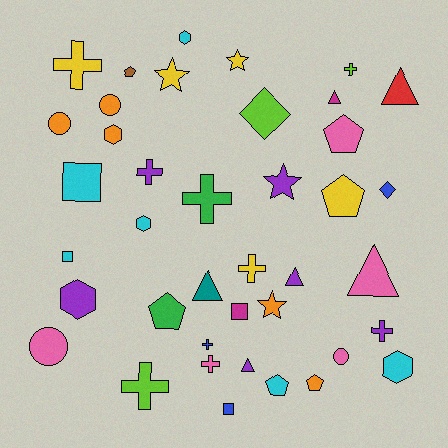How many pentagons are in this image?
There are 6 pentagons.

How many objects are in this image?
There are 40 objects.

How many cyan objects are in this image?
There are 6 cyan objects.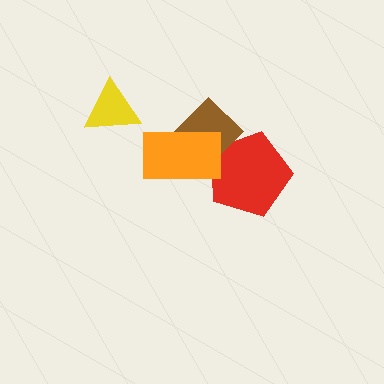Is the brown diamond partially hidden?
Yes, it is partially covered by another shape.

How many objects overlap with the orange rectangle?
2 objects overlap with the orange rectangle.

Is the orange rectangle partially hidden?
No, no other shape covers it.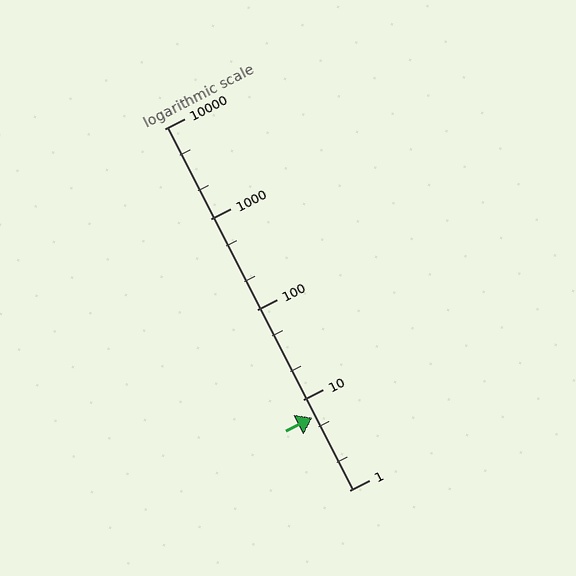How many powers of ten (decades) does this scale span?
The scale spans 4 decades, from 1 to 10000.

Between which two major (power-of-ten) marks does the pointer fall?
The pointer is between 1 and 10.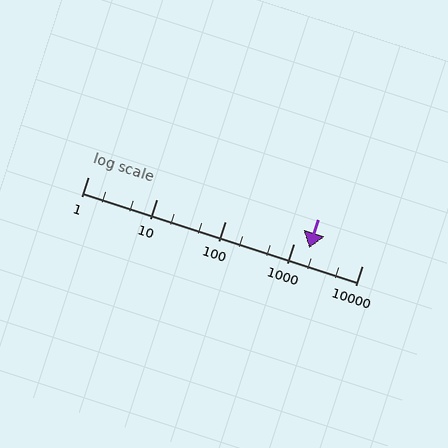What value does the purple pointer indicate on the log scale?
The pointer indicates approximately 1700.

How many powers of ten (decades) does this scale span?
The scale spans 4 decades, from 1 to 10000.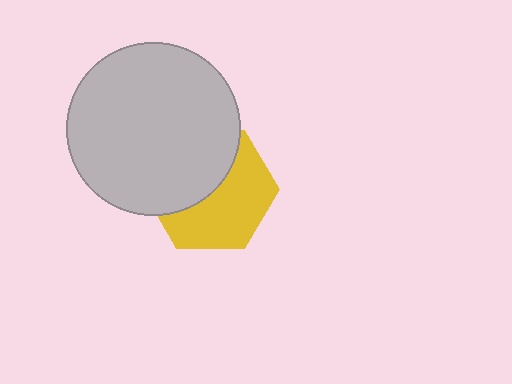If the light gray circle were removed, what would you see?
You would see the complete yellow hexagon.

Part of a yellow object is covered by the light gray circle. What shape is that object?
It is a hexagon.